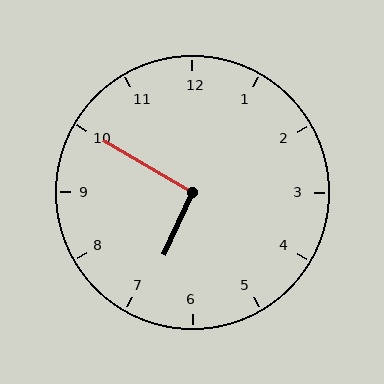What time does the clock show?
6:50.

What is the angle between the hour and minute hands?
Approximately 95 degrees.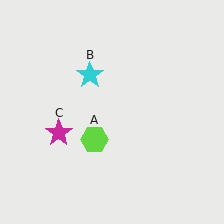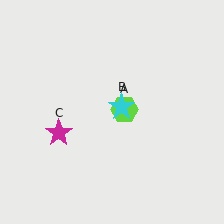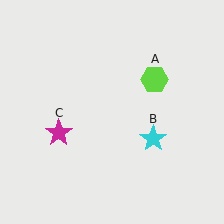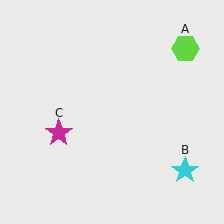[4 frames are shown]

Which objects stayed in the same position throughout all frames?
Magenta star (object C) remained stationary.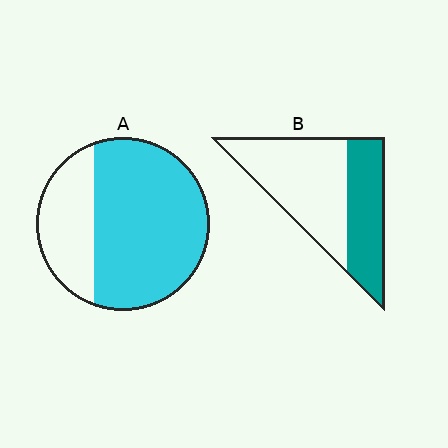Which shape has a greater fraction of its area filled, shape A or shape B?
Shape A.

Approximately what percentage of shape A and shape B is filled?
A is approximately 70% and B is approximately 40%.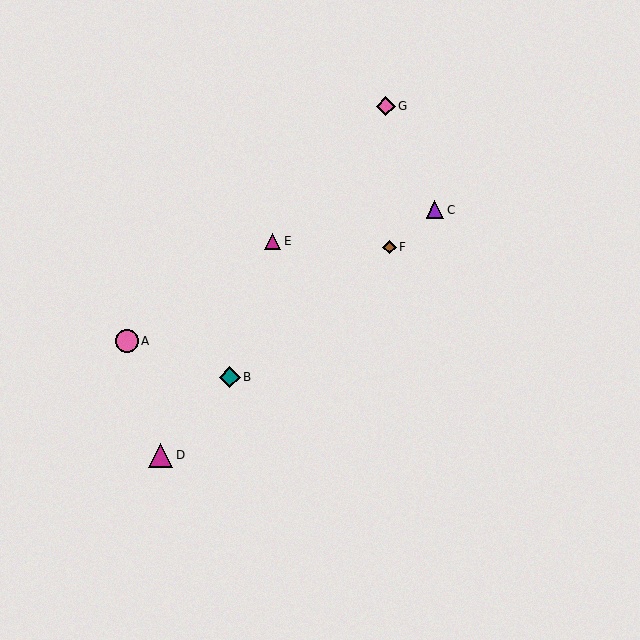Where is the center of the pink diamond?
The center of the pink diamond is at (386, 106).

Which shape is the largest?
The magenta triangle (labeled D) is the largest.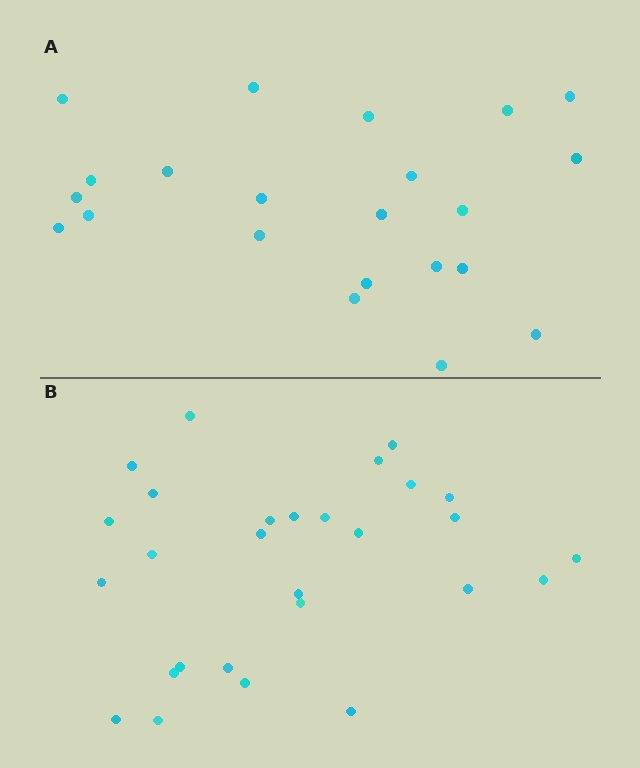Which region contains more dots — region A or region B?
Region B (the bottom region) has more dots.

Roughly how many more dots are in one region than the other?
Region B has about 6 more dots than region A.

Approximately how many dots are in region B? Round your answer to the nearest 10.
About 30 dots. (The exact count is 28, which rounds to 30.)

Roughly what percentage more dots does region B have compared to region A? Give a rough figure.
About 25% more.